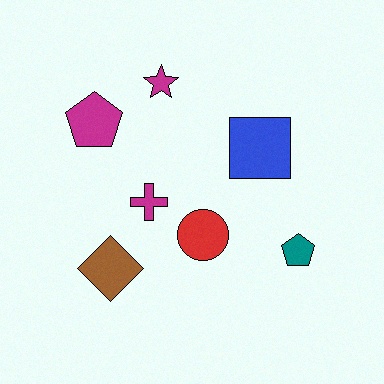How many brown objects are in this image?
There is 1 brown object.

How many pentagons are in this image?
There are 2 pentagons.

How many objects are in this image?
There are 7 objects.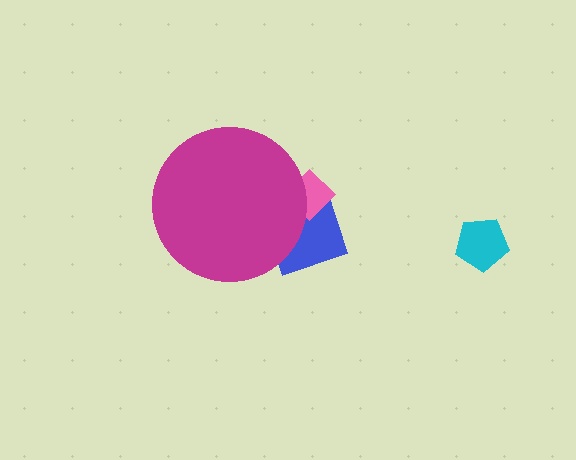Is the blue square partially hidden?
Yes, the blue square is partially hidden behind the magenta circle.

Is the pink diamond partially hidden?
Yes, the pink diamond is partially hidden behind the magenta circle.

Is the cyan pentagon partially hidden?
No, the cyan pentagon is fully visible.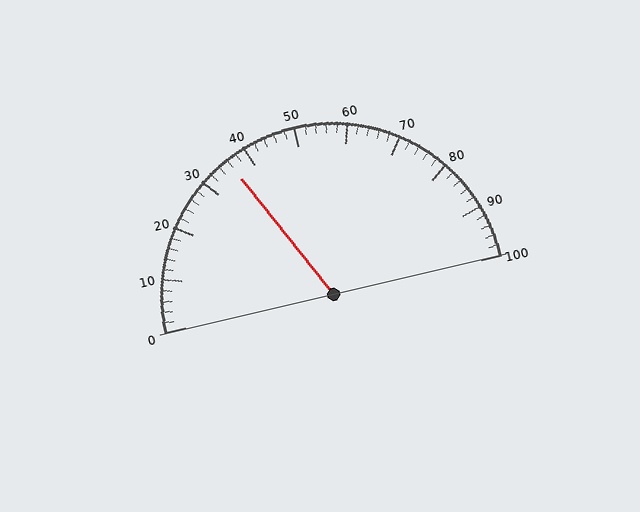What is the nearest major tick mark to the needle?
The nearest major tick mark is 40.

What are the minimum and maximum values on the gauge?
The gauge ranges from 0 to 100.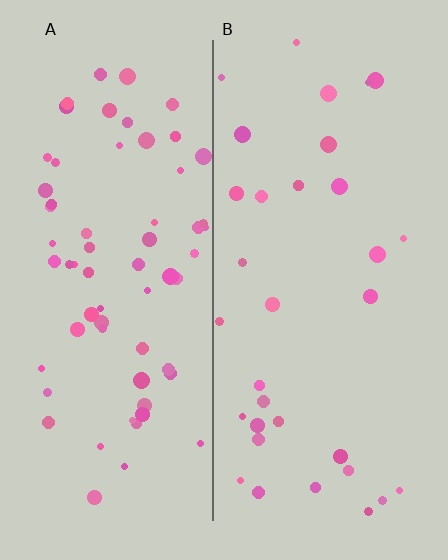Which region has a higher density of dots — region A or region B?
A (the left).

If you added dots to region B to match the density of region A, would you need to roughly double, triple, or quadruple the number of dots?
Approximately double.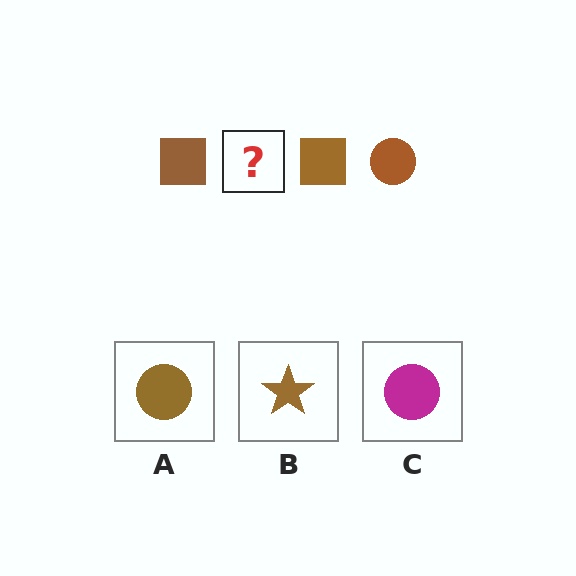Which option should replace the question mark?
Option A.